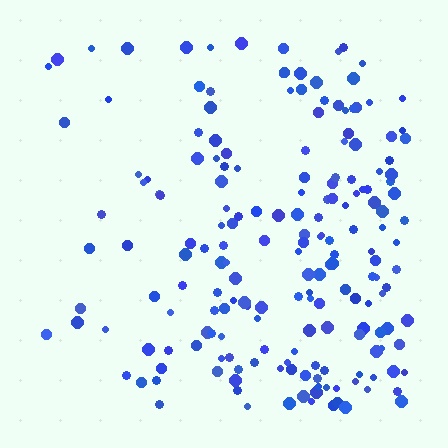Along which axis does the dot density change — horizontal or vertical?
Horizontal.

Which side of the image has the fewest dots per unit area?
The left.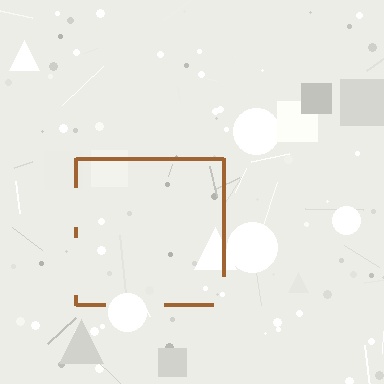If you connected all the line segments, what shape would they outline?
They would outline a square.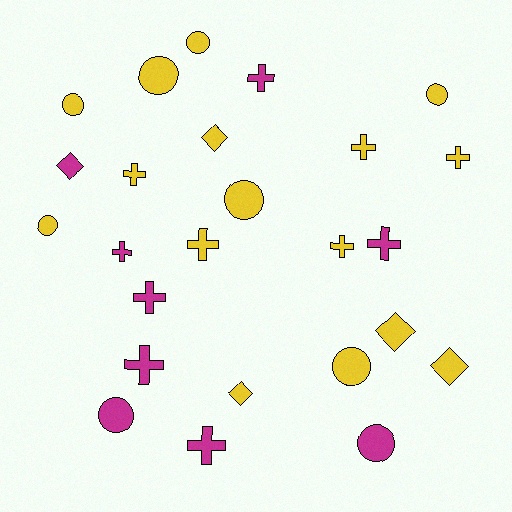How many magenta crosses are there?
There are 6 magenta crosses.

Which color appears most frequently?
Yellow, with 16 objects.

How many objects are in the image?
There are 25 objects.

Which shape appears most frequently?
Cross, with 11 objects.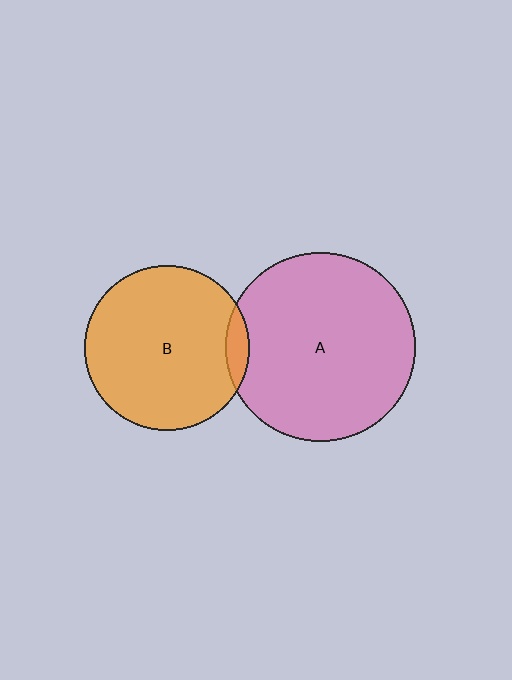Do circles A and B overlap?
Yes.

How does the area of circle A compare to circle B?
Approximately 1.3 times.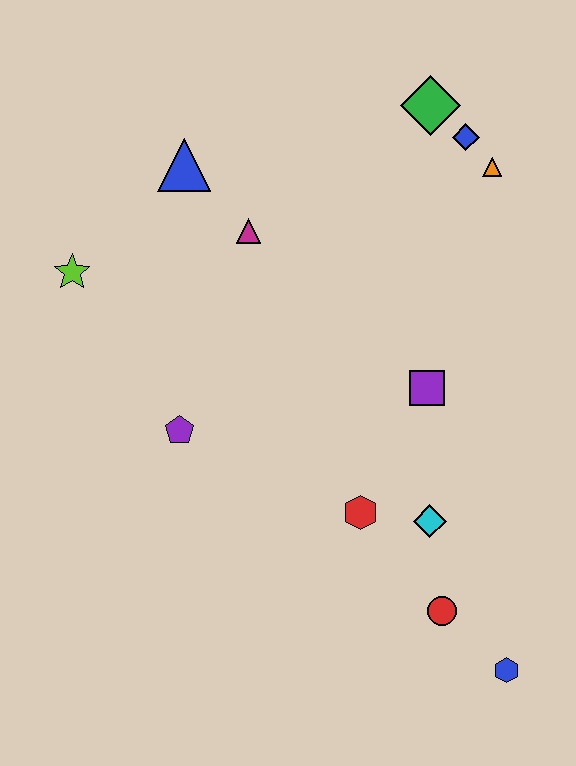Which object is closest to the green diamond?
The blue diamond is closest to the green diamond.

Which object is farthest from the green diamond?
The blue hexagon is farthest from the green diamond.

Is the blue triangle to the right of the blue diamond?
No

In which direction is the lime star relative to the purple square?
The lime star is to the left of the purple square.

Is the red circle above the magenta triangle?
No